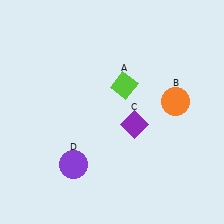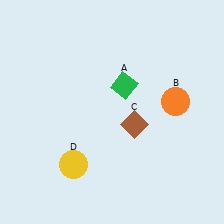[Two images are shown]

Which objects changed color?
A changed from lime to green. C changed from purple to brown. D changed from purple to yellow.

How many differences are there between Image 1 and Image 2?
There are 3 differences between the two images.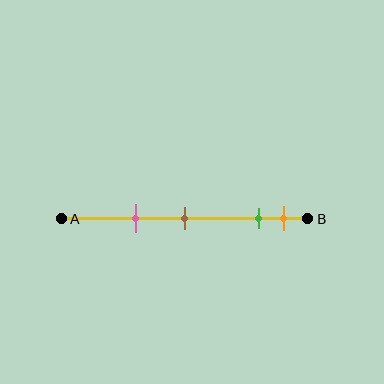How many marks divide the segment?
There are 4 marks dividing the segment.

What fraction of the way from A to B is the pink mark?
The pink mark is approximately 30% (0.3) of the way from A to B.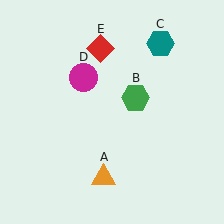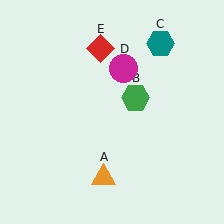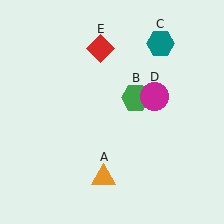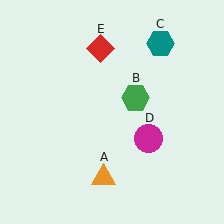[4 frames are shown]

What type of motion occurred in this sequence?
The magenta circle (object D) rotated clockwise around the center of the scene.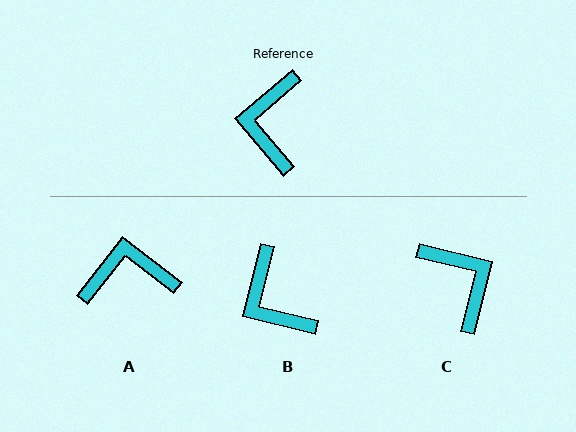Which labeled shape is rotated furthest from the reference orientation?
C, about 144 degrees away.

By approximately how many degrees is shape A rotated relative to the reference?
Approximately 78 degrees clockwise.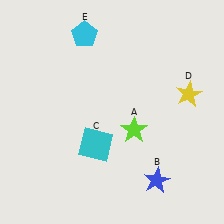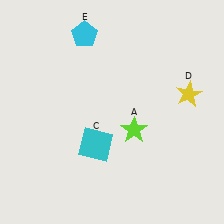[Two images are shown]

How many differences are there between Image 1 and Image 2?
There is 1 difference between the two images.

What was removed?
The blue star (B) was removed in Image 2.